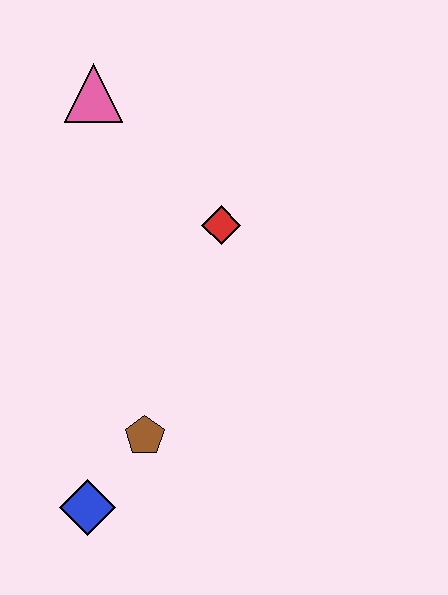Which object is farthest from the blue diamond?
The pink triangle is farthest from the blue diamond.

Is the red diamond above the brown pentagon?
Yes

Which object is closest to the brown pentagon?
The blue diamond is closest to the brown pentagon.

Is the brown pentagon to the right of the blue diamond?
Yes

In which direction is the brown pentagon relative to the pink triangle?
The brown pentagon is below the pink triangle.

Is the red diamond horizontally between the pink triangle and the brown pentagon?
No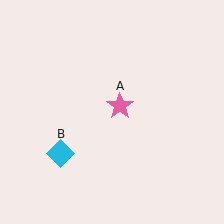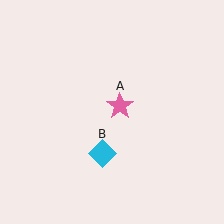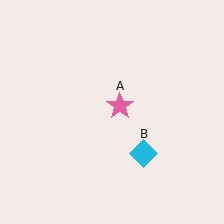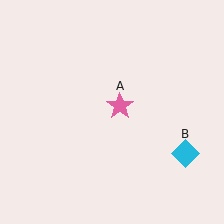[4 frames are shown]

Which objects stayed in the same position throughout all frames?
Pink star (object A) remained stationary.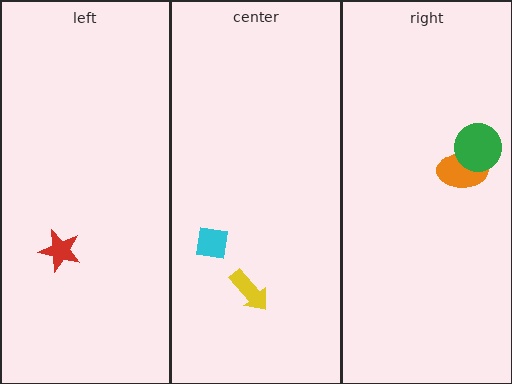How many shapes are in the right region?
2.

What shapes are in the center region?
The cyan square, the yellow arrow.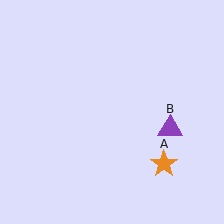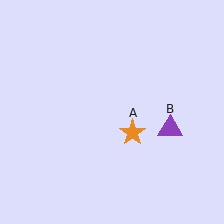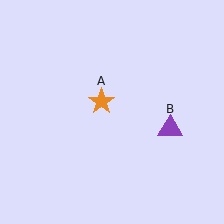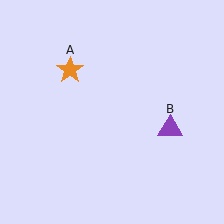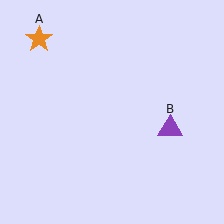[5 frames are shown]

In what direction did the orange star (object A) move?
The orange star (object A) moved up and to the left.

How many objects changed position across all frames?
1 object changed position: orange star (object A).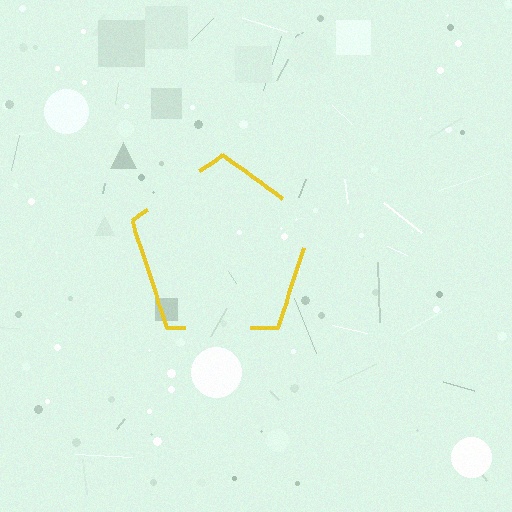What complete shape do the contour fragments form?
The contour fragments form a pentagon.